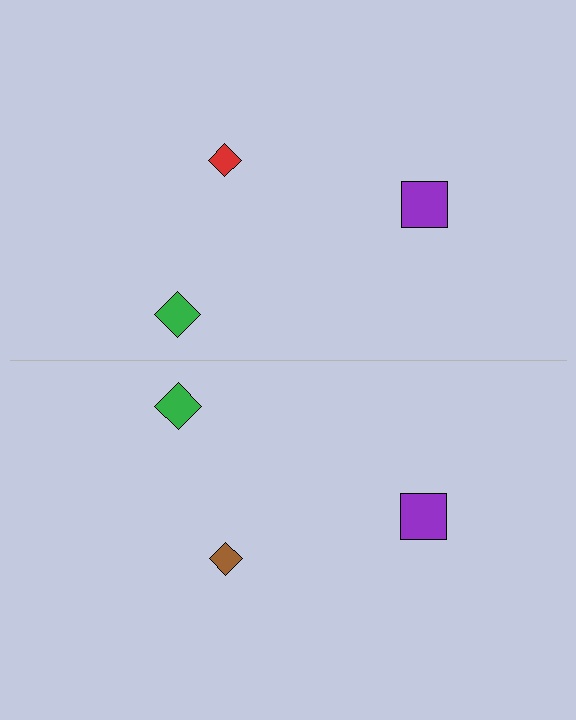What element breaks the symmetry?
The brown diamond on the bottom side breaks the symmetry — its mirror counterpart is red.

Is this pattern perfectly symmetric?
No, the pattern is not perfectly symmetric. The brown diamond on the bottom side breaks the symmetry — its mirror counterpart is red.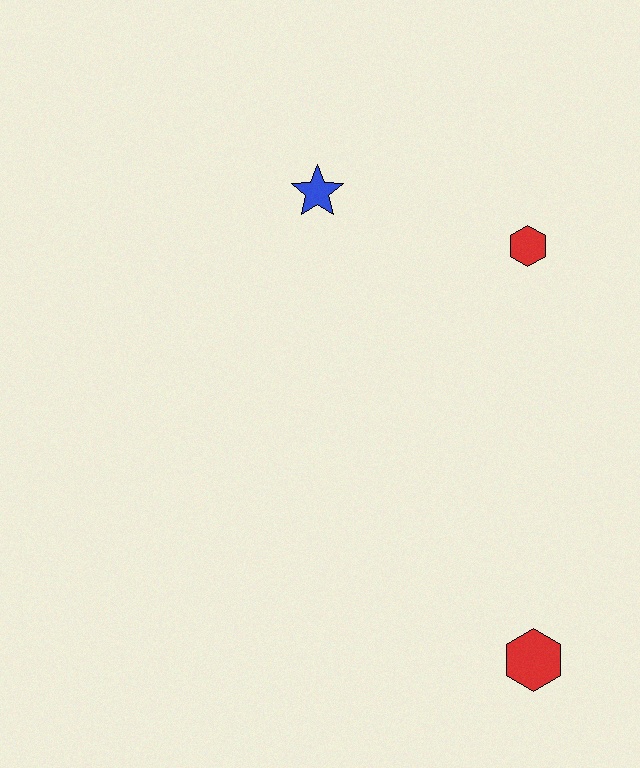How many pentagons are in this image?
There are no pentagons.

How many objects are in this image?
There are 3 objects.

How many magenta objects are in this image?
There are no magenta objects.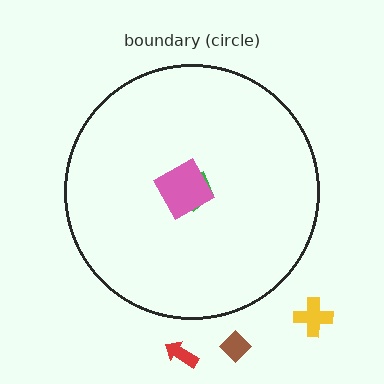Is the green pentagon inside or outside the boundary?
Inside.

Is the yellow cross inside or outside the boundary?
Outside.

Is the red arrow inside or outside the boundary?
Outside.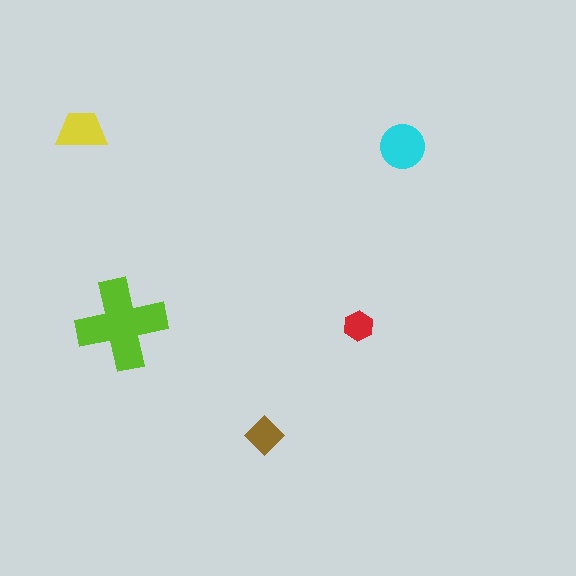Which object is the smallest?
The red hexagon.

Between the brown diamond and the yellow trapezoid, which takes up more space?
The yellow trapezoid.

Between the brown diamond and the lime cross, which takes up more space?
The lime cross.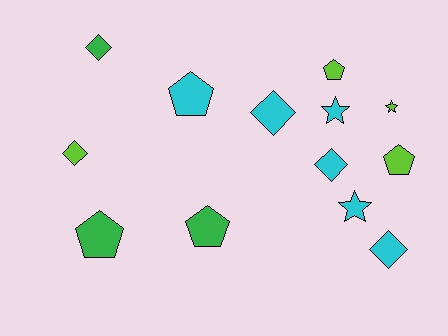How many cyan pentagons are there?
There is 1 cyan pentagon.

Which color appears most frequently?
Cyan, with 6 objects.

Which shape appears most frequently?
Diamond, with 5 objects.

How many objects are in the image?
There are 13 objects.